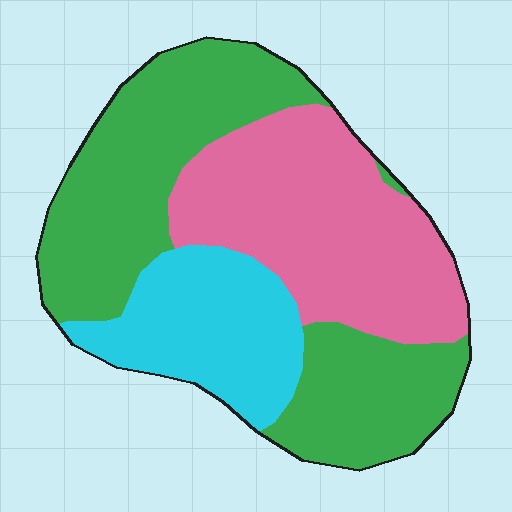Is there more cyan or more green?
Green.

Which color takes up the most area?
Green, at roughly 45%.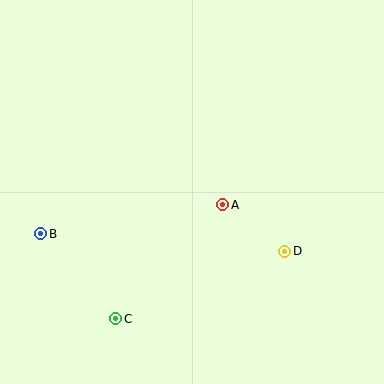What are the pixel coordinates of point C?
Point C is at (116, 319).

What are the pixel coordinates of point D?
Point D is at (285, 251).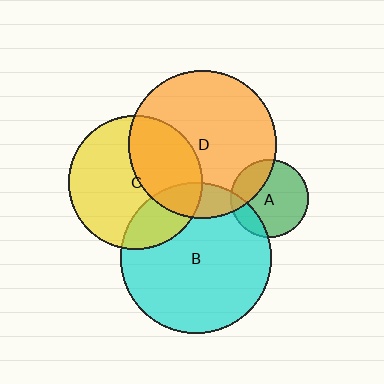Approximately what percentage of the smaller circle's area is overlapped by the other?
Approximately 25%.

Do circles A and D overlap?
Yes.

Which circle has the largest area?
Circle B (cyan).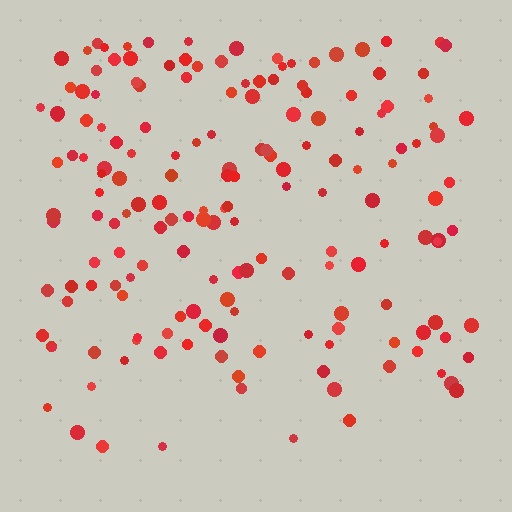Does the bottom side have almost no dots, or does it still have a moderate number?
Still a moderate number, just noticeably fewer than the top.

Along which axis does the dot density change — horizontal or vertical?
Vertical.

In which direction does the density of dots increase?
From bottom to top, with the top side densest.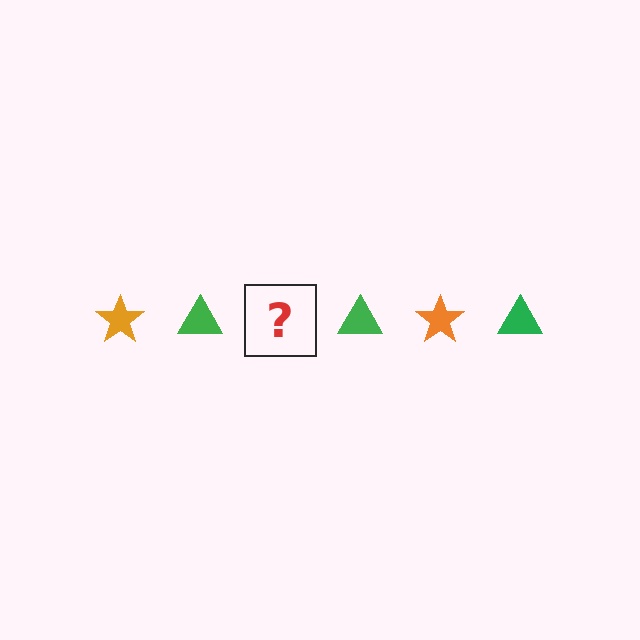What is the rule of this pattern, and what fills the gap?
The rule is that the pattern alternates between orange star and green triangle. The gap should be filled with an orange star.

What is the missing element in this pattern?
The missing element is an orange star.